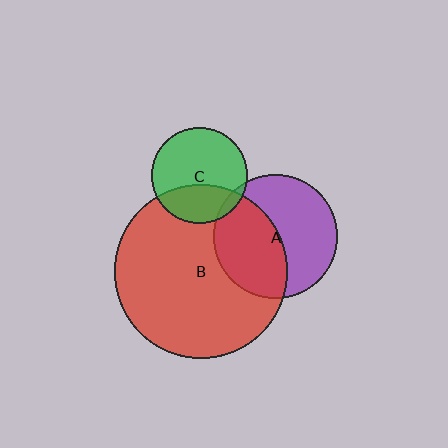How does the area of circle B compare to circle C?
Approximately 3.3 times.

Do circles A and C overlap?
Yes.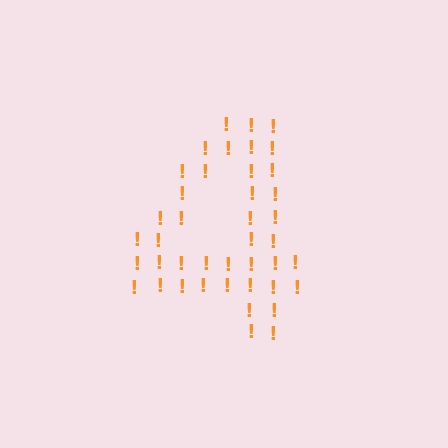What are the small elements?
The small elements are exclamation marks.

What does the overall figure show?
The overall figure shows the digit 4.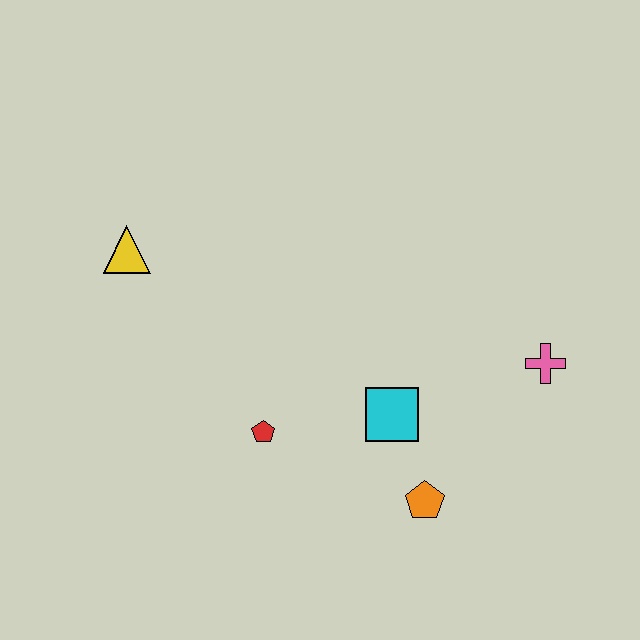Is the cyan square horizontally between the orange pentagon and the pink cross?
No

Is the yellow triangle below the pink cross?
No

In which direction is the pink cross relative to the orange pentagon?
The pink cross is above the orange pentagon.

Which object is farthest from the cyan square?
The yellow triangle is farthest from the cyan square.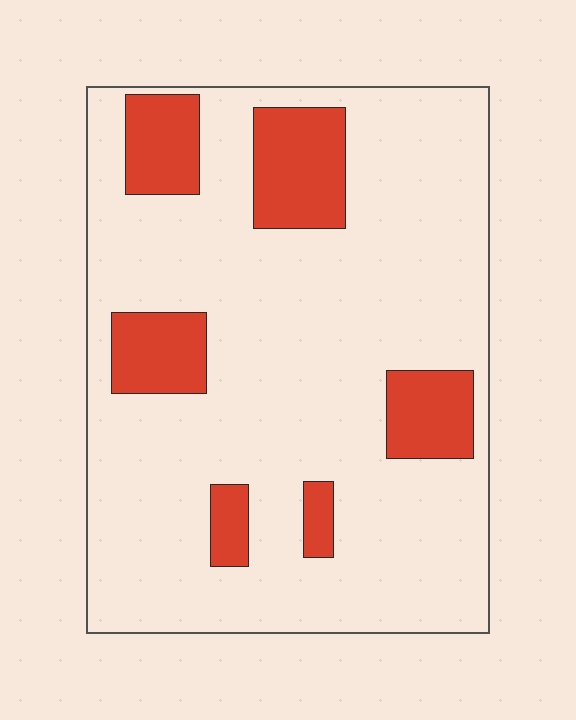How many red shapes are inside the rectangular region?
6.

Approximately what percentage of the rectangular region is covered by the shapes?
Approximately 20%.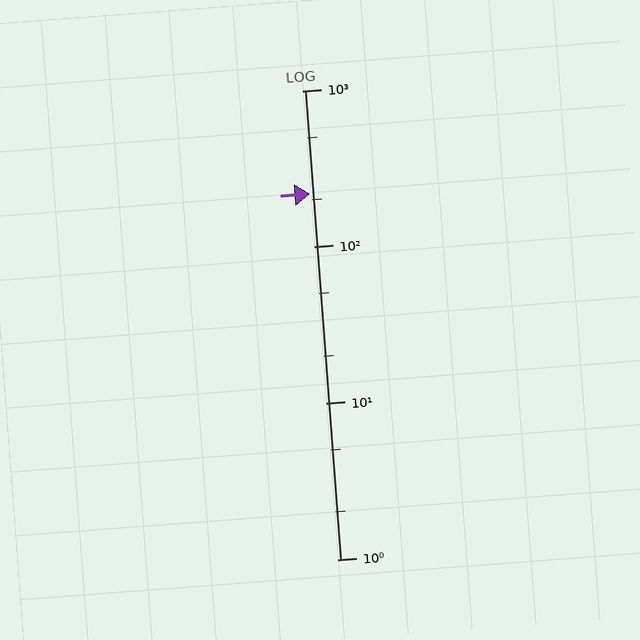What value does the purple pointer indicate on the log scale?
The pointer indicates approximately 220.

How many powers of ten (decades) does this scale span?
The scale spans 3 decades, from 1 to 1000.